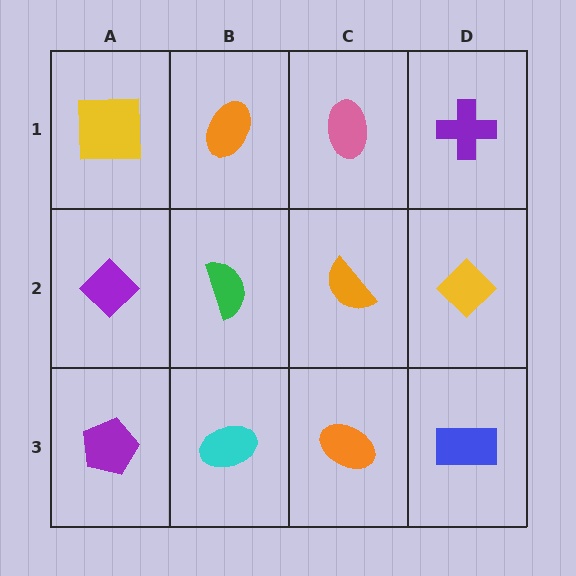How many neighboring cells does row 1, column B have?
3.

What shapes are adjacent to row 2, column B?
An orange ellipse (row 1, column B), a cyan ellipse (row 3, column B), a purple diamond (row 2, column A), an orange semicircle (row 2, column C).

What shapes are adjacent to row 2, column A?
A yellow square (row 1, column A), a purple pentagon (row 3, column A), a green semicircle (row 2, column B).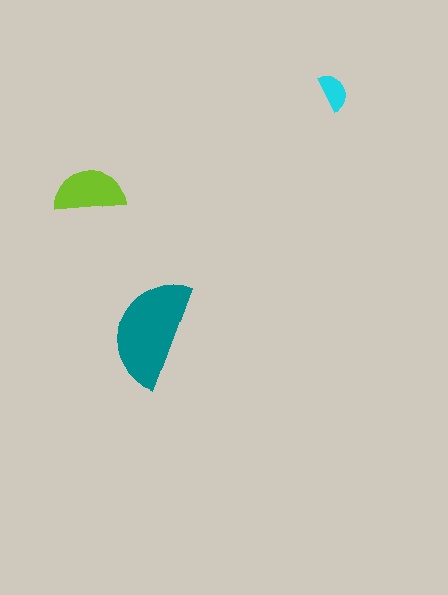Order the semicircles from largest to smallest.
the teal one, the lime one, the cyan one.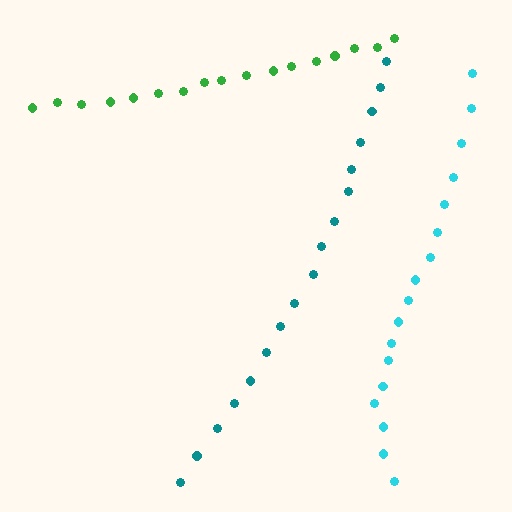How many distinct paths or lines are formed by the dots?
There are 3 distinct paths.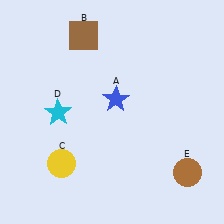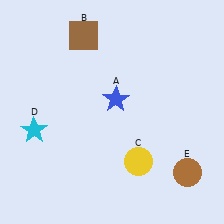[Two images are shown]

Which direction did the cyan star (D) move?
The cyan star (D) moved left.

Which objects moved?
The objects that moved are: the yellow circle (C), the cyan star (D).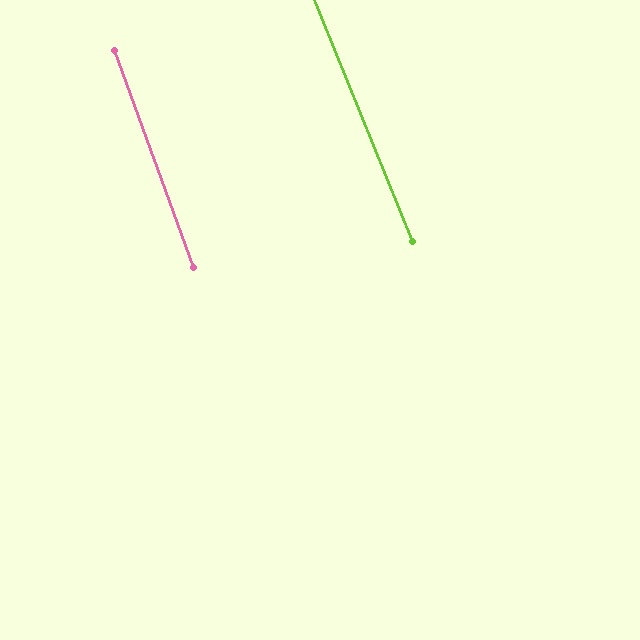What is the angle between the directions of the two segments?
Approximately 2 degrees.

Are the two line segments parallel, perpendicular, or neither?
Parallel — their directions differ by only 1.8°.